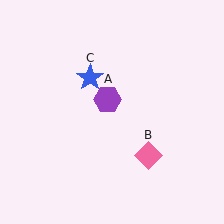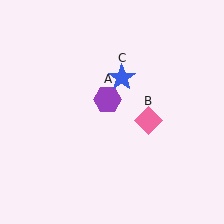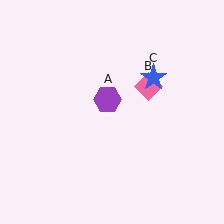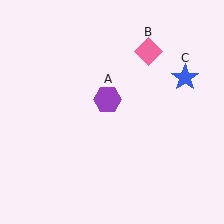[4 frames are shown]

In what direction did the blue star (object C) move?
The blue star (object C) moved right.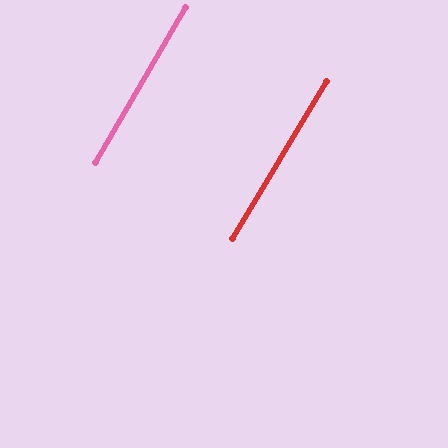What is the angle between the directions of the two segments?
Approximately 1 degree.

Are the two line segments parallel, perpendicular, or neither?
Parallel — their directions differ by only 0.8°.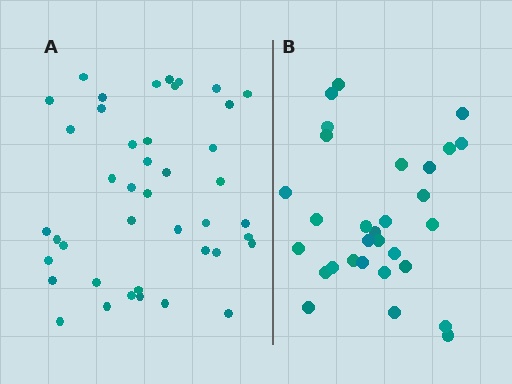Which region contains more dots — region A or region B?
Region A (the left region) has more dots.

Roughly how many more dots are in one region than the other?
Region A has roughly 12 or so more dots than region B.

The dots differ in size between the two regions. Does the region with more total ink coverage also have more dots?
No. Region B has more total ink coverage because its dots are larger, but region A actually contains more individual dots. Total area can be misleading — the number of items is what matters here.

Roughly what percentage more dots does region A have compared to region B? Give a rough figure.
About 40% more.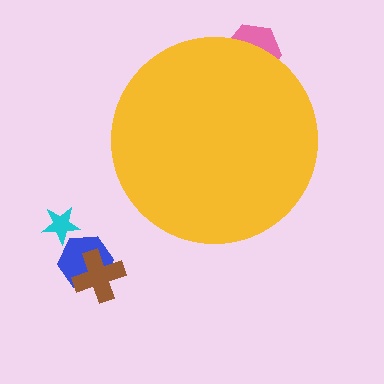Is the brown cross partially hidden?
No, the brown cross is fully visible.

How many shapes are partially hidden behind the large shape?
1 shape is partially hidden.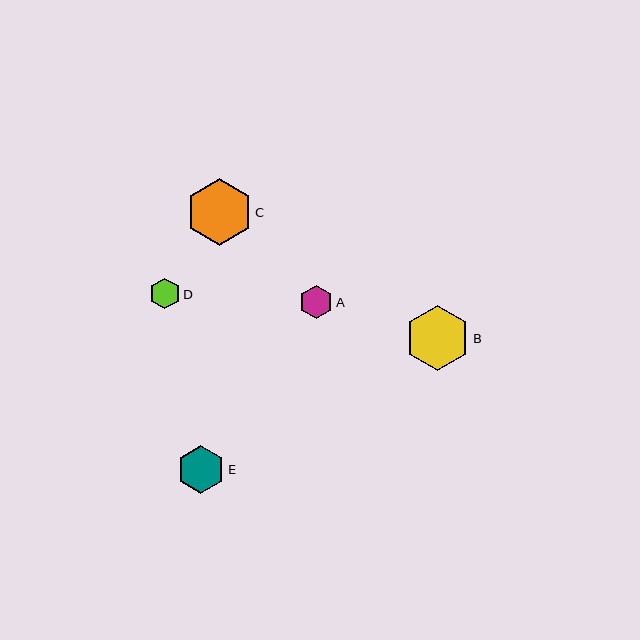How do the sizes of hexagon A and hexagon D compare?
Hexagon A and hexagon D are approximately the same size.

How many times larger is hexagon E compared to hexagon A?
Hexagon E is approximately 1.4 times the size of hexagon A.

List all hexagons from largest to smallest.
From largest to smallest: C, B, E, A, D.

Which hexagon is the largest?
Hexagon C is the largest with a size of approximately 67 pixels.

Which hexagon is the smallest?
Hexagon D is the smallest with a size of approximately 31 pixels.